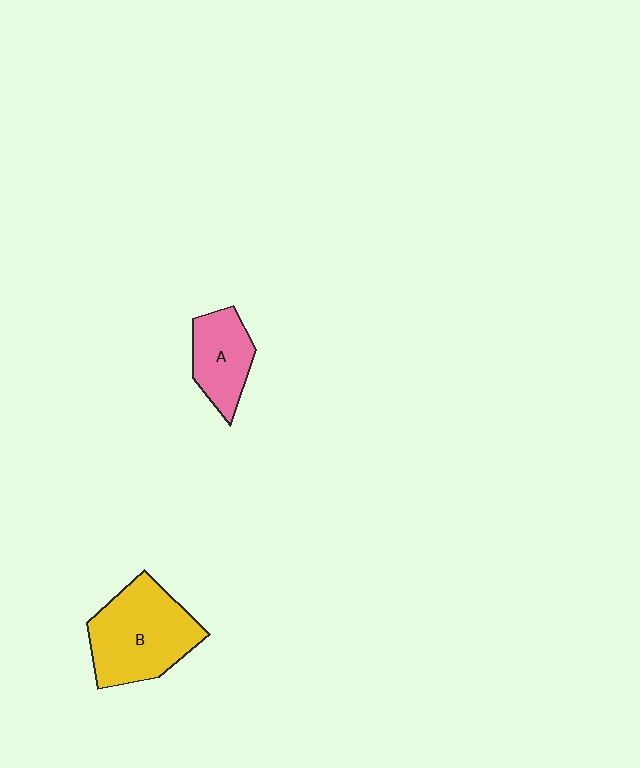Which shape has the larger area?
Shape B (yellow).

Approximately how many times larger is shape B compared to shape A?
Approximately 1.7 times.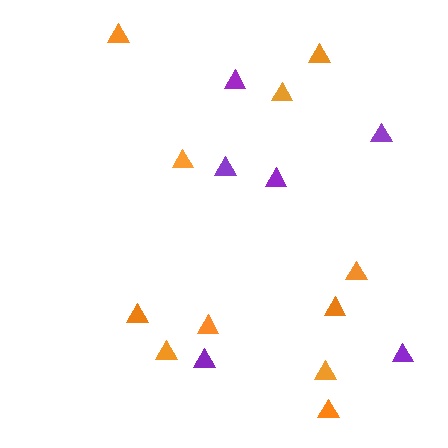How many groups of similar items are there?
There are 2 groups: one group of orange triangles (11) and one group of purple triangles (6).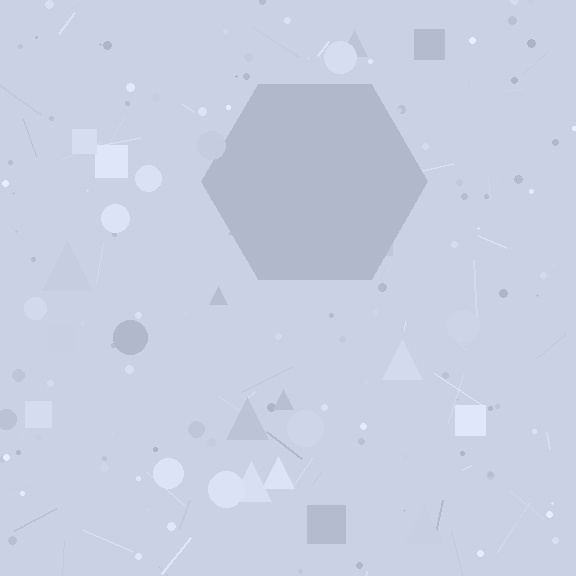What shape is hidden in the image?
A hexagon is hidden in the image.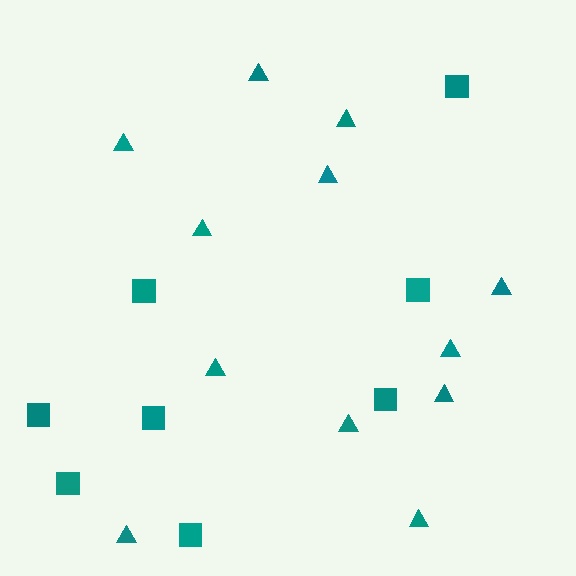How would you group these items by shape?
There are 2 groups: one group of squares (8) and one group of triangles (12).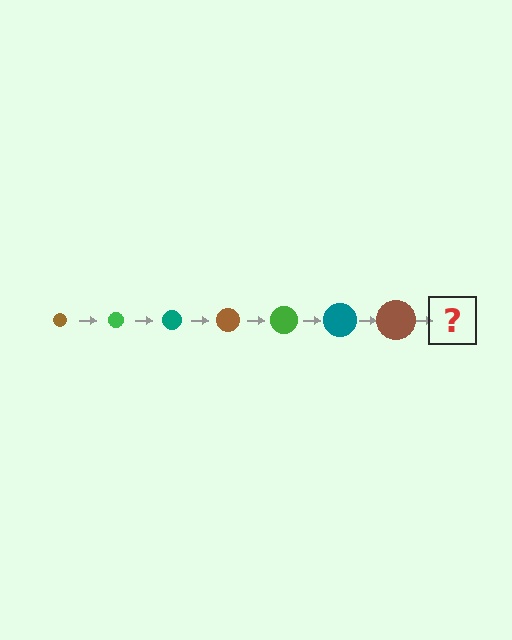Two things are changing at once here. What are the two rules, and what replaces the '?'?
The two rules are that the circle grows larger each step and the color cycles through brown, green, and teal. The '?' should be a green circle, larger than the previous one.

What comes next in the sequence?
The next element should be a green circle, larger than the previous one.